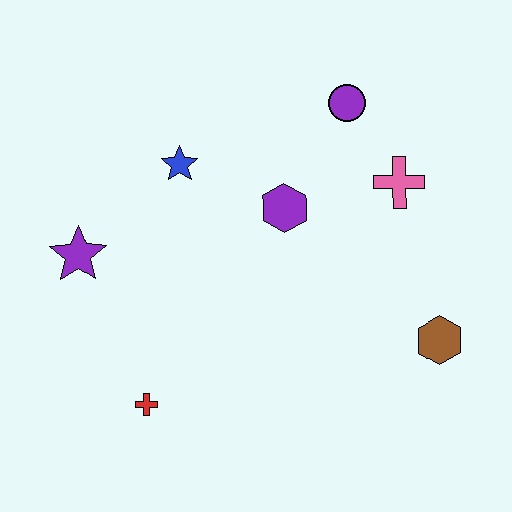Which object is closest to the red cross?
The purple star is closest to the red cross.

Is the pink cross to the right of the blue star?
Yes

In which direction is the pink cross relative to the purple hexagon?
The pink cross is to the right of the purple hexagon.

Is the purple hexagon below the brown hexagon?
No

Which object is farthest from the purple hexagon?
The red cross is farthest from the purple hexagon.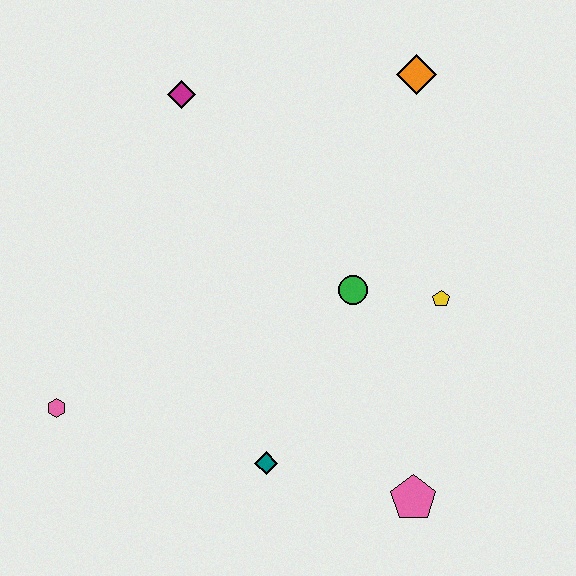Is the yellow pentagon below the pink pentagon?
No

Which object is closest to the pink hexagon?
The teal diamond is closest to the pink hexagon.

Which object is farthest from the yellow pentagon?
The pink hexagon is farthest from the yellow pentagon.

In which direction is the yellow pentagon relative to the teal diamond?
The yellow pentagon is to the right of the teal diamond.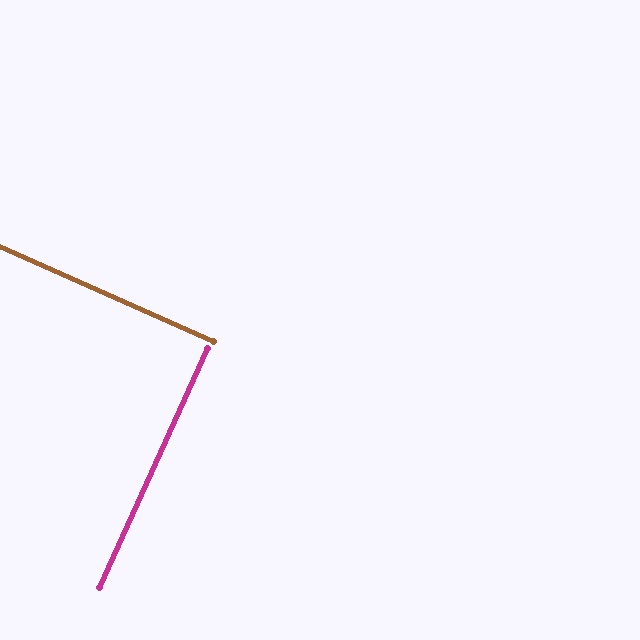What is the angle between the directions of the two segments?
Approximately 90 degrees.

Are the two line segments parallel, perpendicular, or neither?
Perpendicular — they meet at approximately 90°.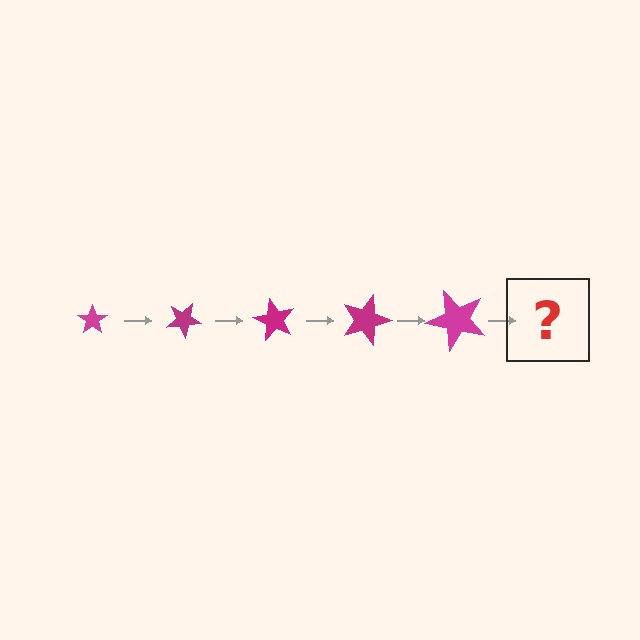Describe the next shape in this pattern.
It should be a star, larger than the previous one and rotated 150 degrees from the start.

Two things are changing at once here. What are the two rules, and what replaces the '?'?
The two rules are that the star grows larger each step and it rotates 30 degrees each step. The '?' should be a star, larger than the previous one and rotated 150 degrees from the start.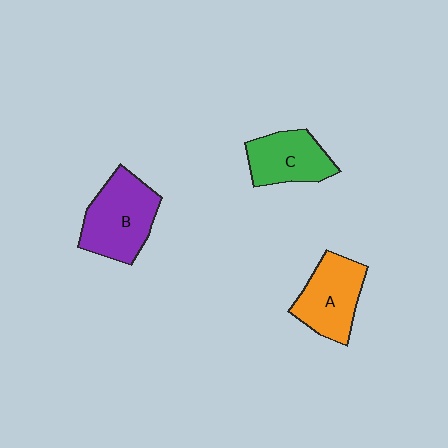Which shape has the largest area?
Shape B (purple).